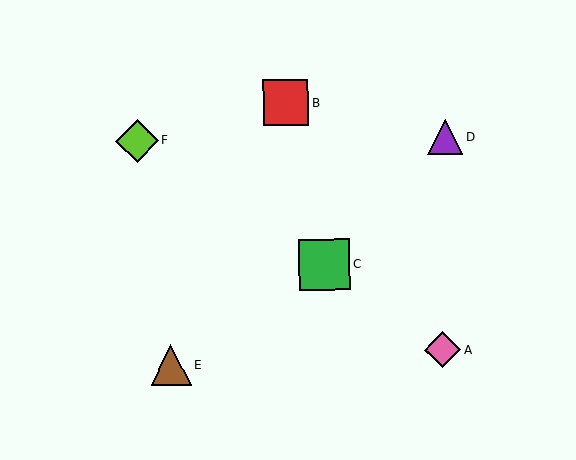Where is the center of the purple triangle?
The center of the purple triangle is at (445, 137).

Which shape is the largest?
The green square (labeled C) is the largest.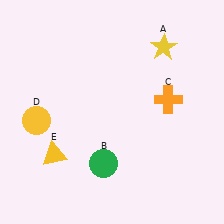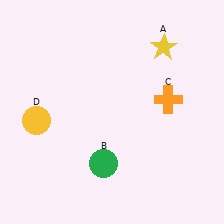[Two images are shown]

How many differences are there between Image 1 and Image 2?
There is 1 difference between the two images.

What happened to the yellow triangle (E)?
The yellow triangle (E) was removed in Image 2. It was in the bottom-left area of Image 1.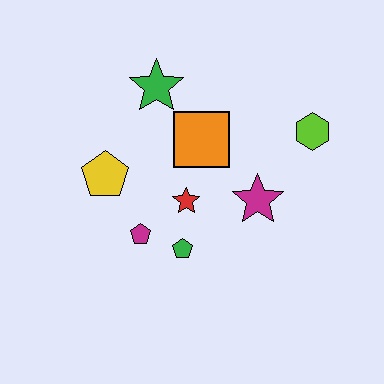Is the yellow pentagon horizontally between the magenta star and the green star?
No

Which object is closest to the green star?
The orange square is closest to the green star.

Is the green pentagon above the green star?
No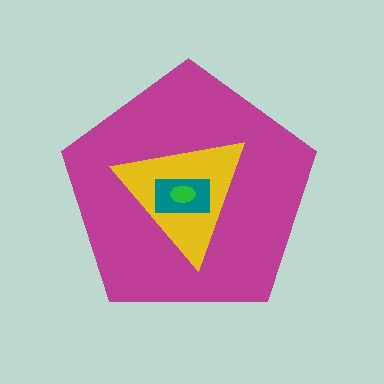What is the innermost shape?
The green ellipse.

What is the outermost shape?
The magenta pentagon.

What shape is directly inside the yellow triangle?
The teal rectangle.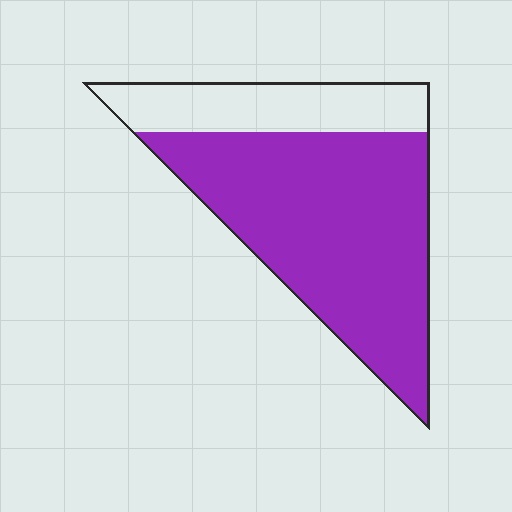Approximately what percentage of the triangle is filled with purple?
Approximately 75%.